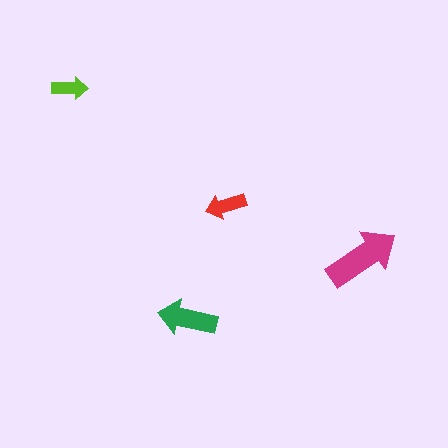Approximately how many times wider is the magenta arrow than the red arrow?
About 2 times wider.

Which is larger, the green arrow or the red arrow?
The green one.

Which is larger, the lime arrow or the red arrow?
The red one.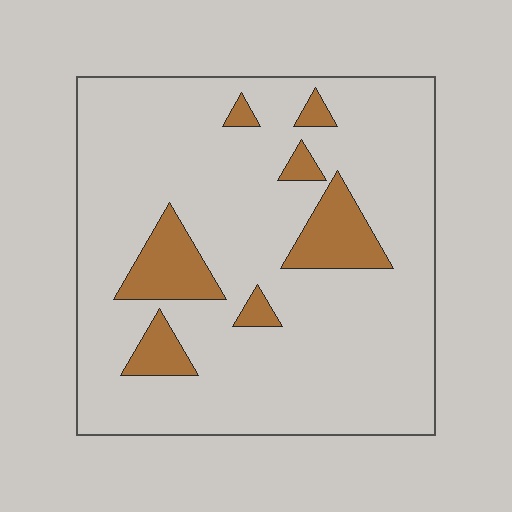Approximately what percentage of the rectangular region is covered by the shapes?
Approximately 15%.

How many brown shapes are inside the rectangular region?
7.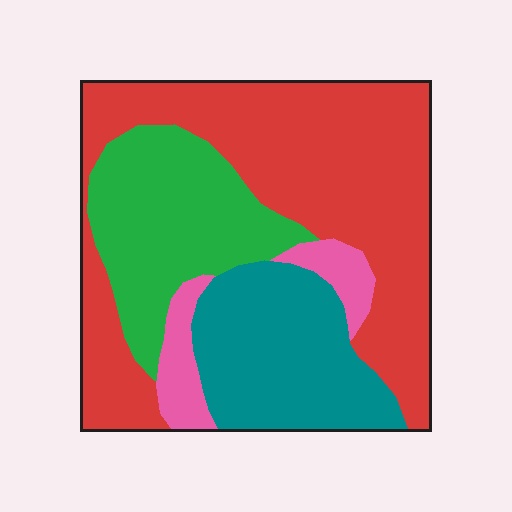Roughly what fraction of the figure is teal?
Teal covers 22% of the figure.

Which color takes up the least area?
Pink, at roughly 10%.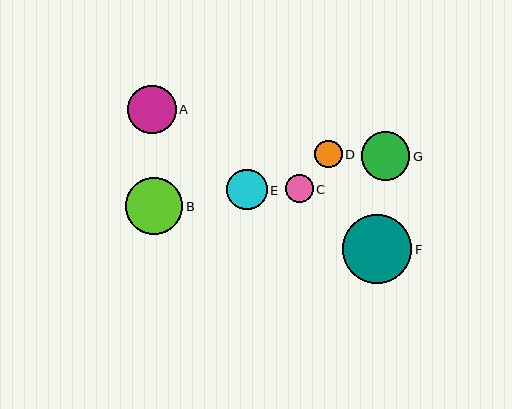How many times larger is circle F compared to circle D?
Circle F is approximately 2.5 times the size of circle D.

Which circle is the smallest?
Circle D is the smallest with a size of approximately 27 pixels.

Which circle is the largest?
Circle F is the largest with a size of approximately 69 pixels.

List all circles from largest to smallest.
From largest to smallest: F, B, A, G, E, C, D.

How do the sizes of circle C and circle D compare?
Circle C and circle D are approximately the same size.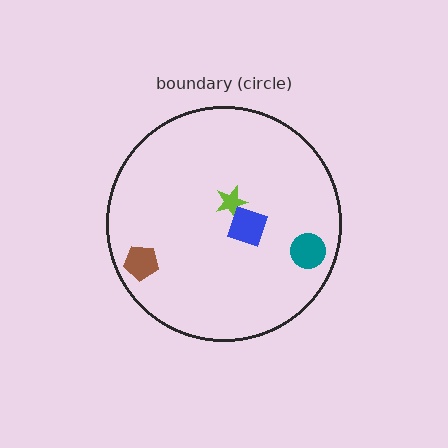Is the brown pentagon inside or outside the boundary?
Inside.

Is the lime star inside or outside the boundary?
Inside.